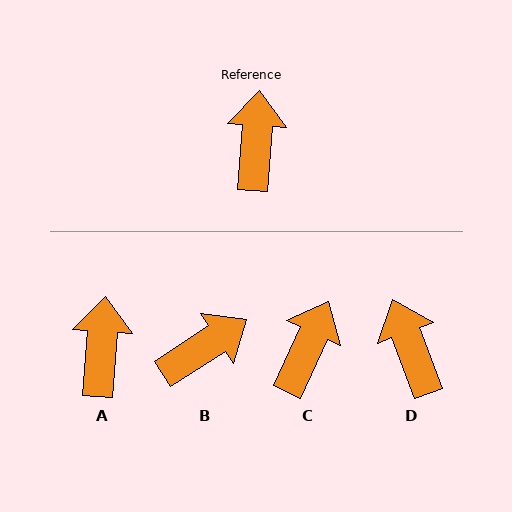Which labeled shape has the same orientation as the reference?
A.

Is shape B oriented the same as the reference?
No, it is off by about 53 degrees.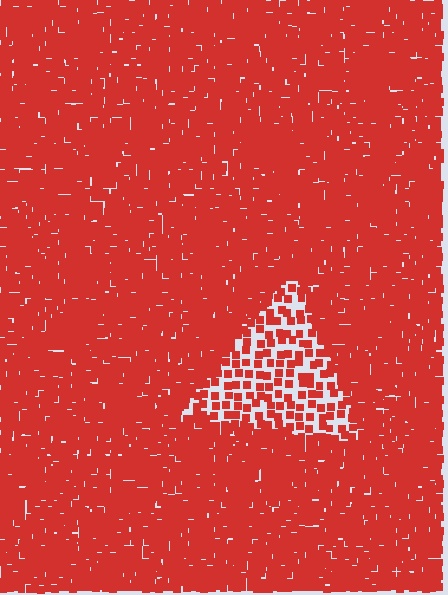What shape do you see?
I see a triangle.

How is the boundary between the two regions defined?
The boundary is defined by a change in element density (approximately 2.6x ratio). All elements are the same color, size, and shape.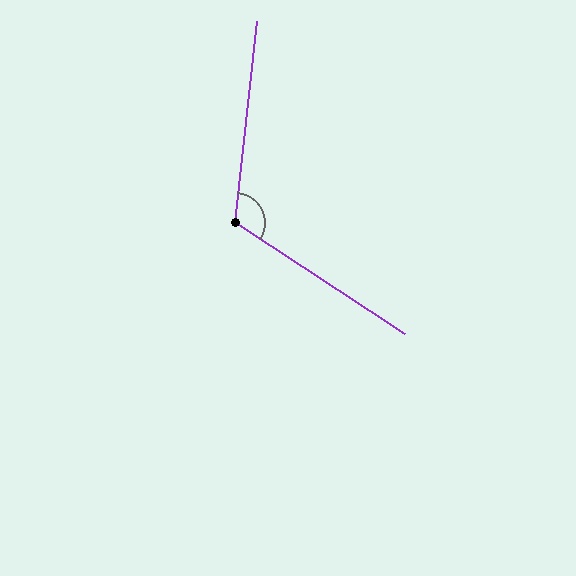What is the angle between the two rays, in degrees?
Approximately 117 degrees.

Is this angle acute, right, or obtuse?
It is obtuse.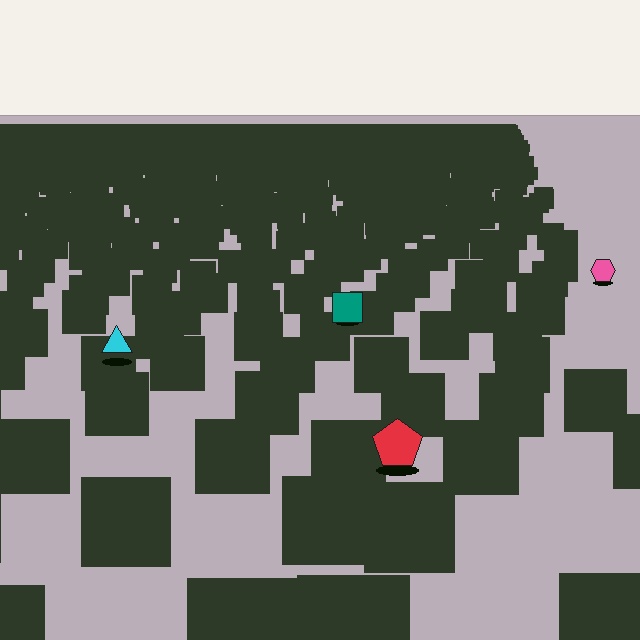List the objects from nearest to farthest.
From nearest to farthest: the red pentagon, the cyan triangle, the teal square, the pink hexagon.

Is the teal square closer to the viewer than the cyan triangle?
No. The cyan triangle is closer — you can tell from the texture gradient: the ground texture is coarser near it.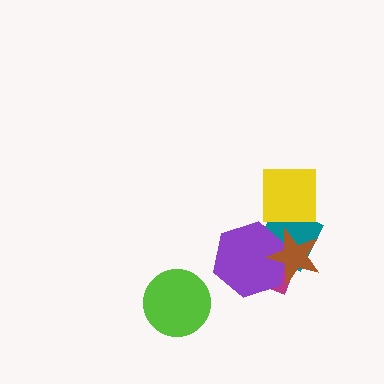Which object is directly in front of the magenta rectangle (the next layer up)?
The teal square is directly in front of the magenta rectangle.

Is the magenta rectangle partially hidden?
Yes, it is partially covered by another shape.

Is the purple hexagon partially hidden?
Yes, it is partially covered by another shape.